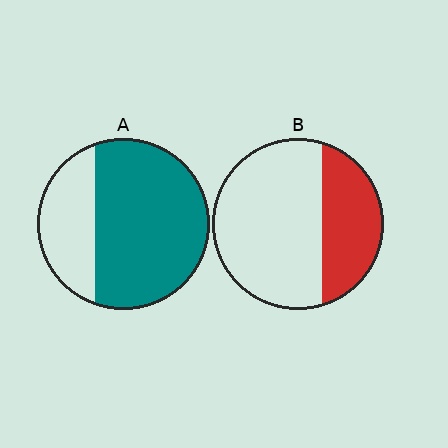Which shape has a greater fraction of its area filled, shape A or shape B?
Shape A.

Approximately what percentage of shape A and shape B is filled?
A is approximately 70% and B is approximately 30%.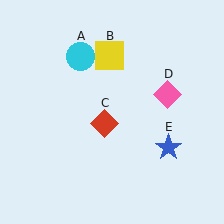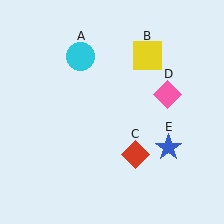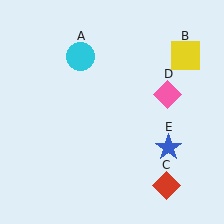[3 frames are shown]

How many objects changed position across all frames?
2 objects changed position: yellow square (object B), red diamond (object C).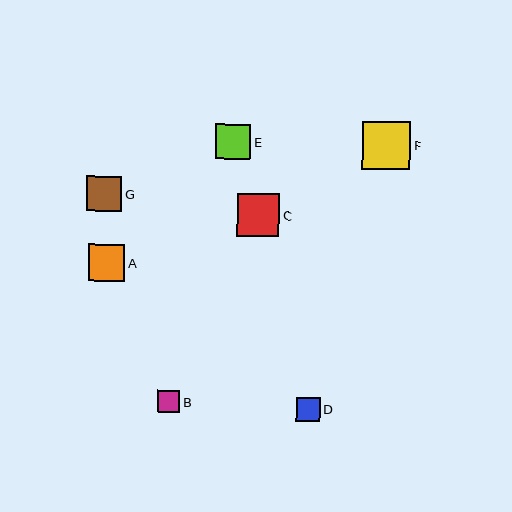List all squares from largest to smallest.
From largest to smallest: F, C, A, G, E, D, B.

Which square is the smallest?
Square B is the smallest with a size of approximately 23 pixels.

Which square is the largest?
Square F is the largest with a size of approximately 48 pixels.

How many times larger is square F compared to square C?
Square F is approximately 1.1 times the size of square C.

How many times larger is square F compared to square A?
Square F is approximately 1.3 times the size of square A.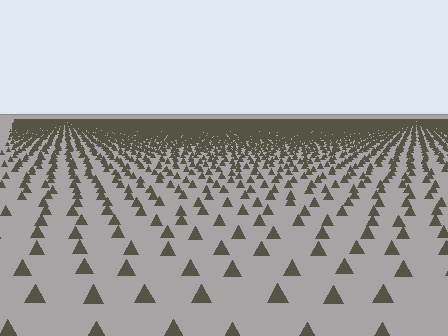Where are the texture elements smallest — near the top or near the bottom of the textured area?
Near the top.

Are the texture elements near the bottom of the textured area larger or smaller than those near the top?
Larger. Near the bottom, elements are closer to the viewer and appear at a bigger on-screen size.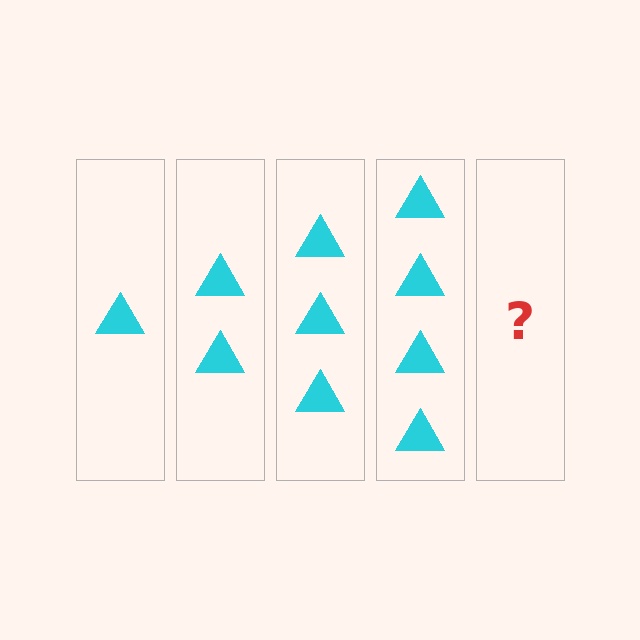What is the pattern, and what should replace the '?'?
The pattern is that each step adds one more triangle. The '?' should be 5 triangles.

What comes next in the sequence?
The next element should be 5 triangles.